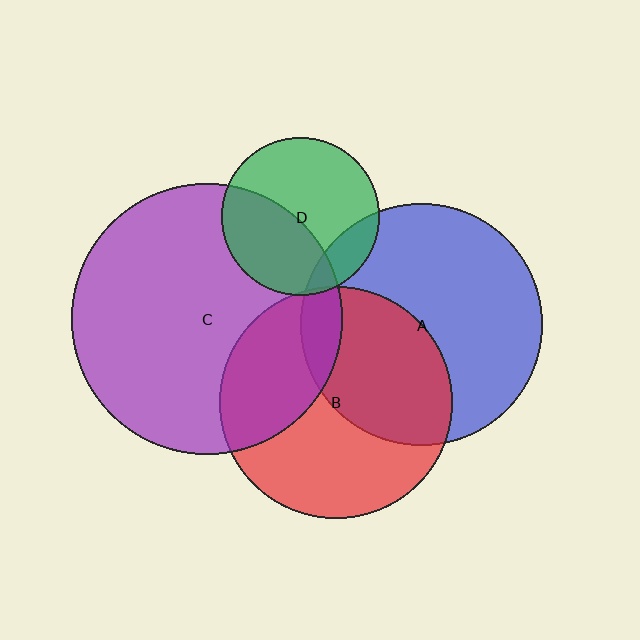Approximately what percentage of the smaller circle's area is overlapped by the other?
Approximately 30%.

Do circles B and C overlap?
Yes.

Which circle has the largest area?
Circle C (purple).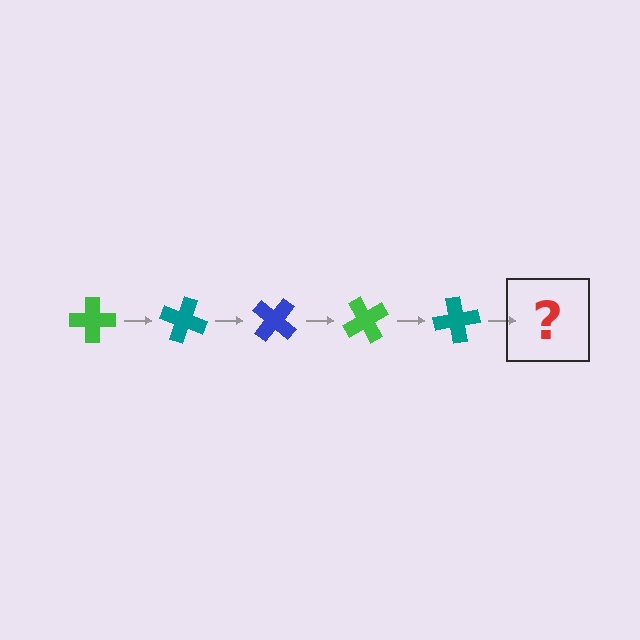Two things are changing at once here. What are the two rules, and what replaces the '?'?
The two rules are that it rotates 20 degrees each step and the color cycles through green, teal, and blue. The '?' should be a blue cross, rotated 100 degrees from the start.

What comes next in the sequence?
The next element should be a blue cross, rotated 100 degrees from the start.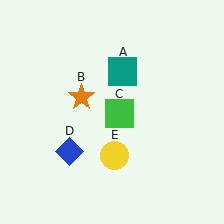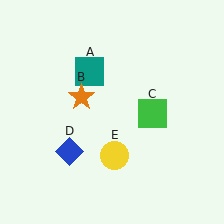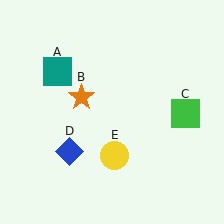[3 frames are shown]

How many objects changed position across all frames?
2 objects changed position: teal square (object A), green square (object C).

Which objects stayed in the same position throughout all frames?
Orange star (object B) and blue diamond (object D) and yellow circle (object E) remained stationary.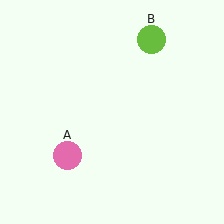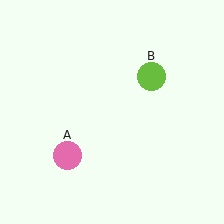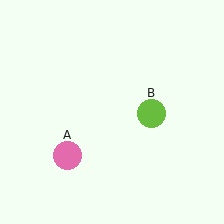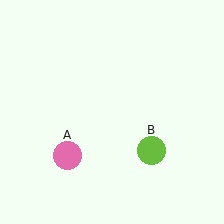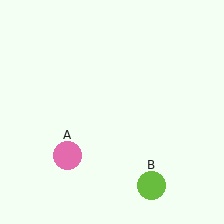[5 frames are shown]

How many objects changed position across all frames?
1 object changed position: lime circle (object B).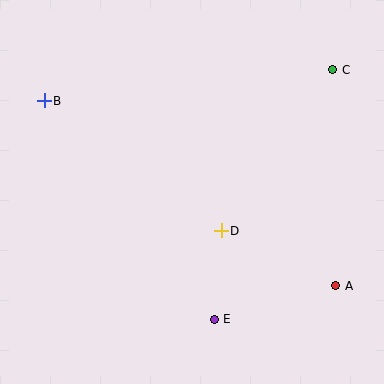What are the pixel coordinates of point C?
Point C is at (333, 70).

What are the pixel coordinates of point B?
Point B is at (44, 101).